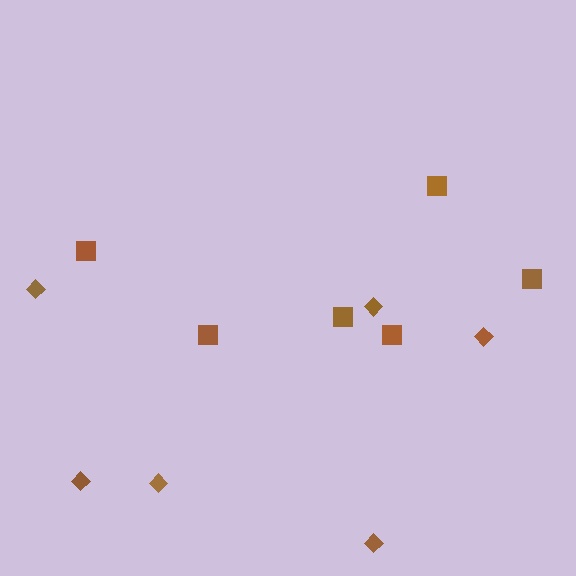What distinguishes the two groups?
There are 2 groups: one group of squares (6) and one group of diamonds (6).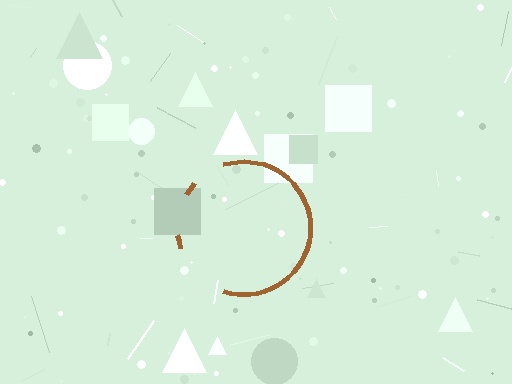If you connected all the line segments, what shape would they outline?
They would outline a circle.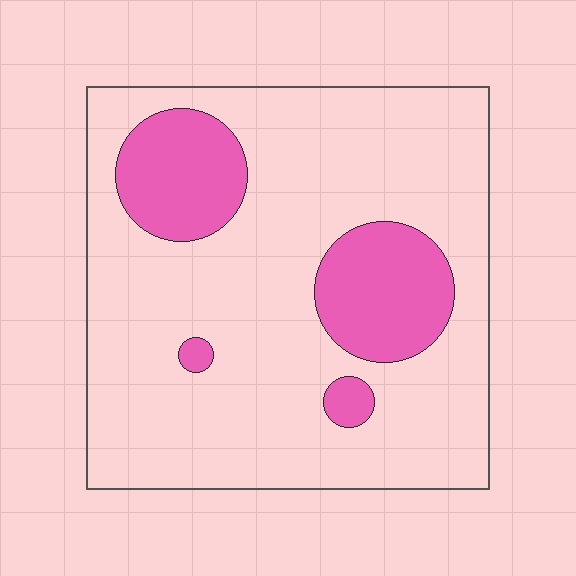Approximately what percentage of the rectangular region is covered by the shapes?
Approximately 20%.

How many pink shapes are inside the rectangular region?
4.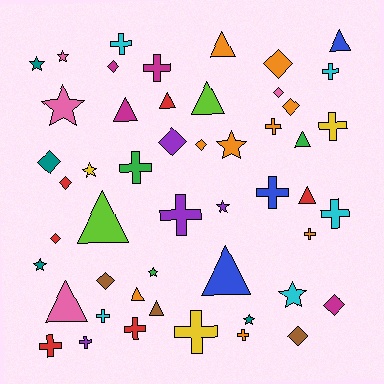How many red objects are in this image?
There are 6 red objects.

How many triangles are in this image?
There are 12 triangles.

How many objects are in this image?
There are 50 objects.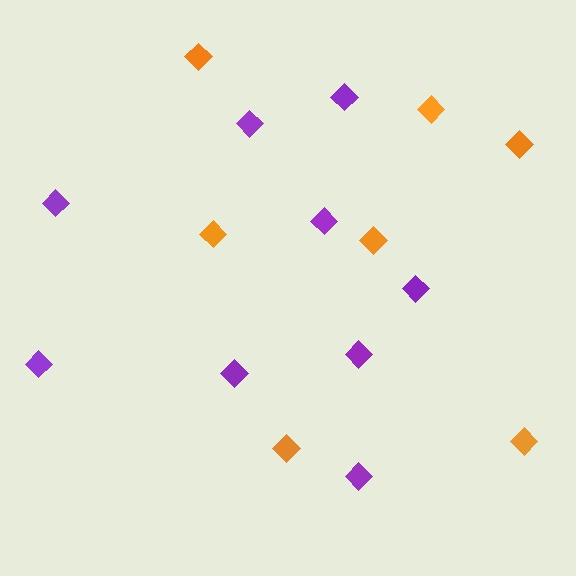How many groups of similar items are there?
There are 2 groups: one group of purple diamonds (9) and one group of orange diamonds (7).